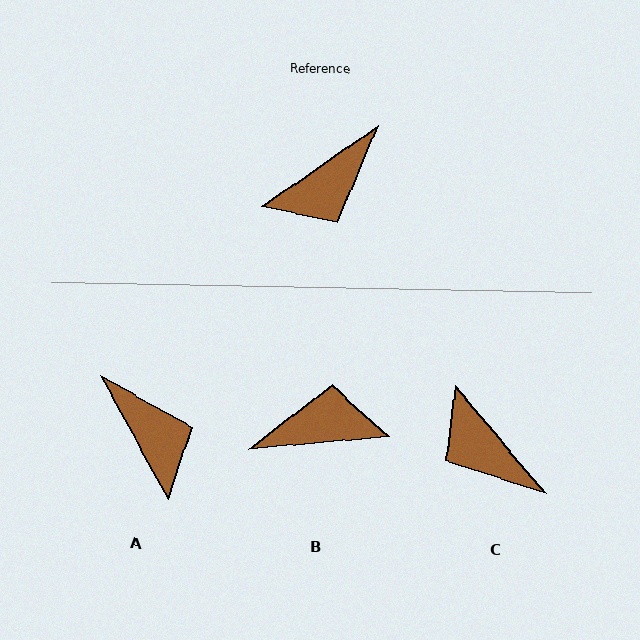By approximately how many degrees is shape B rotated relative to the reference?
Approximately 150 degrees counter-clockwise.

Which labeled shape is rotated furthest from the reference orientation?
B, about 150 degrees away.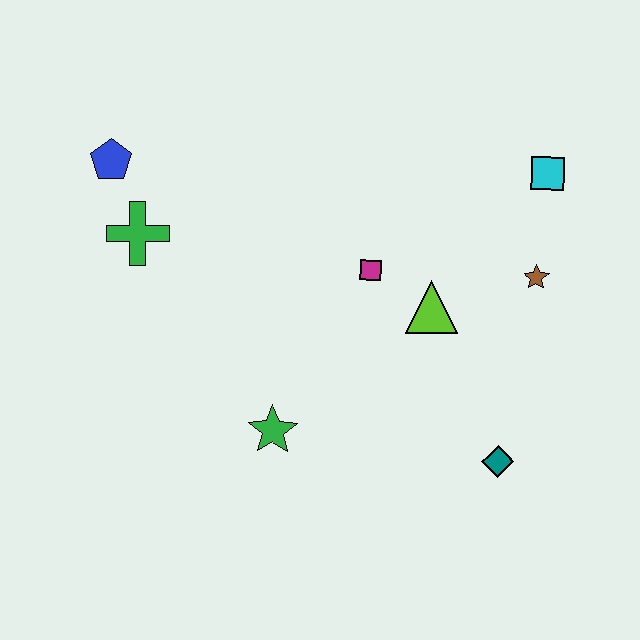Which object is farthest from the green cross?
The teal diamond is farthest from the green cross.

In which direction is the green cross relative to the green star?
The green cross is above the green star.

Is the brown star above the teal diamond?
Yes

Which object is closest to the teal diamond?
The lime triangle is closest to the teal diamond.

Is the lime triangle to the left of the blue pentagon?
No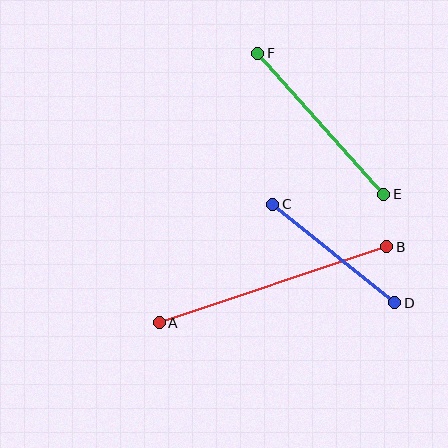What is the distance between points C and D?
The distance is approximately 157 pixels.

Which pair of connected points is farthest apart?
Points A and B are farthest apart.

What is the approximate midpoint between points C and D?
The midpoint is at approximately (334, 253) pixels.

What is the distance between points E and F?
The distance is approximately 189 pixels.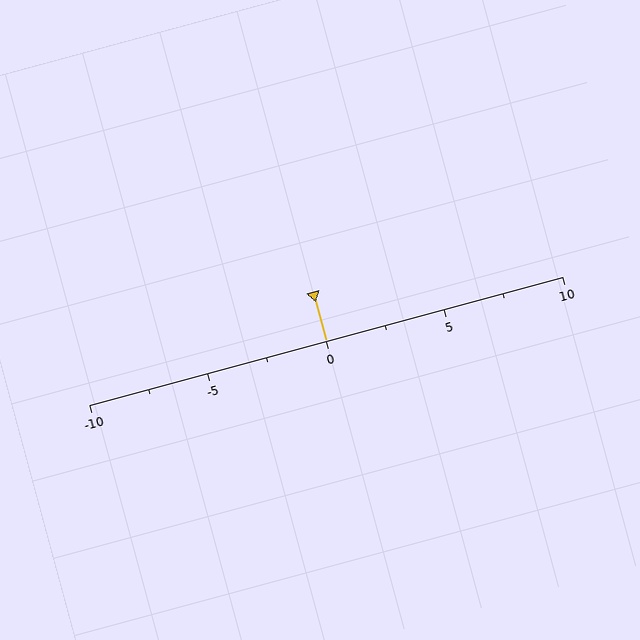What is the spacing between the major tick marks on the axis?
The major ticks are spaced 5 apart.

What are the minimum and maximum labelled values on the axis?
The axis runs from -10 to 10.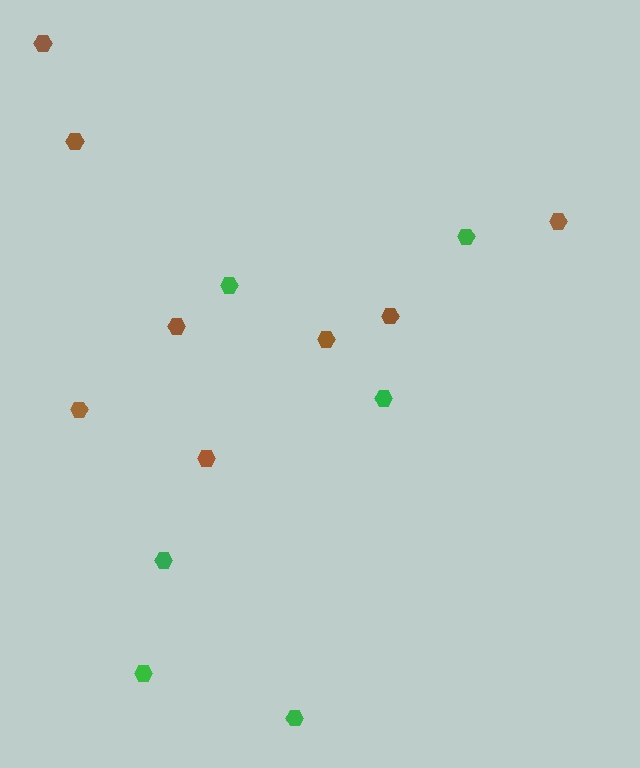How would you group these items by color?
There are 2 groups: one group of green hexagons (6) and one group of brown hexagons (8).